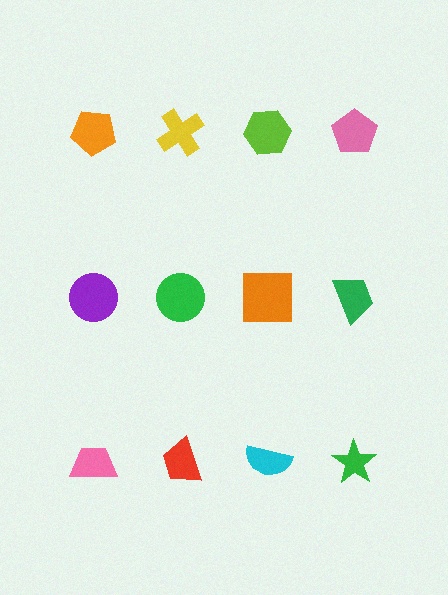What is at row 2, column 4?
A green trapezoid.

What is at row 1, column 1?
An orange pentagon.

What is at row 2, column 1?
A purple circle.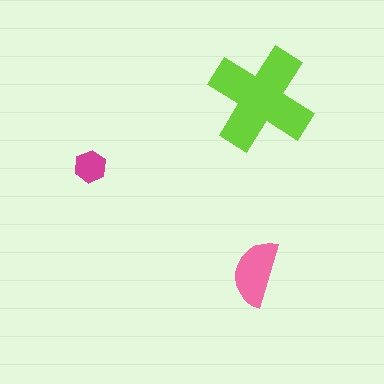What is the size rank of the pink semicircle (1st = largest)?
2nd.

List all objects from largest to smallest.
The lime cross, the pink semicircle, the magenta hexagon.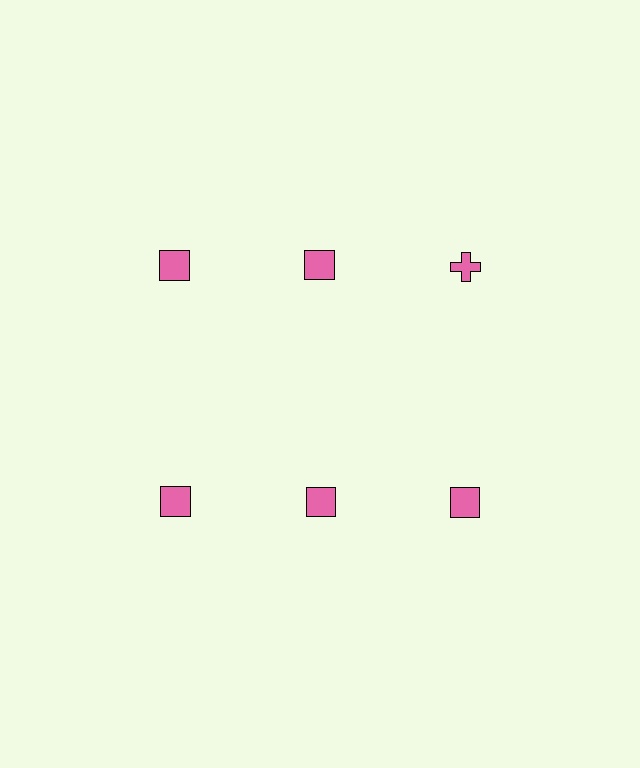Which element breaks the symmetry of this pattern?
The pink cross in the top row, center column breaks the symmetry. All other shapes are pink squares.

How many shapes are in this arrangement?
There are 6 shapes arranged in a grid pattern.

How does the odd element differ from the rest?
It has a different shape: cross instead of square.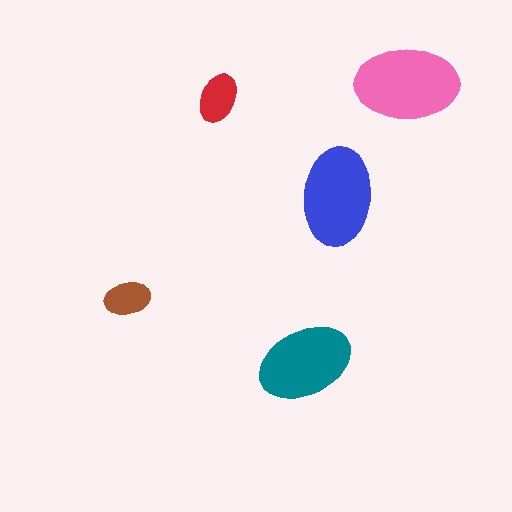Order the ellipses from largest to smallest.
the pink one, the blue one, the teal one, the red one, the brown one.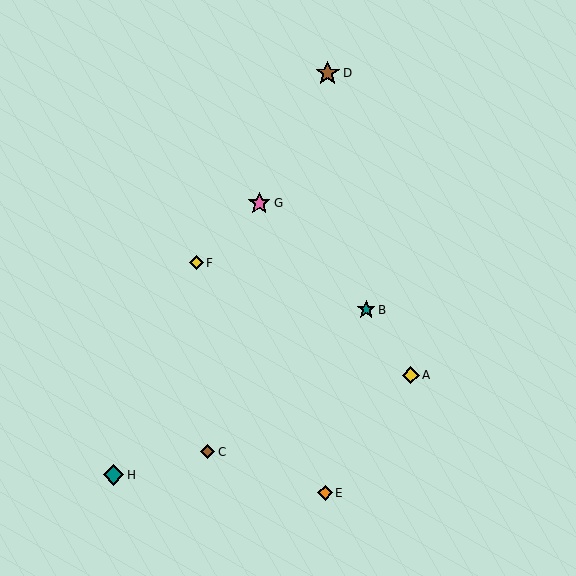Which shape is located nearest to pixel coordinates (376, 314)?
The teal star (labeled B) at (366, 310) is nearest to that location.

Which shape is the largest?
The brown star (labeled D) is the largest.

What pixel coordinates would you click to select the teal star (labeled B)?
Click at (366, 310) to select the teal star B.